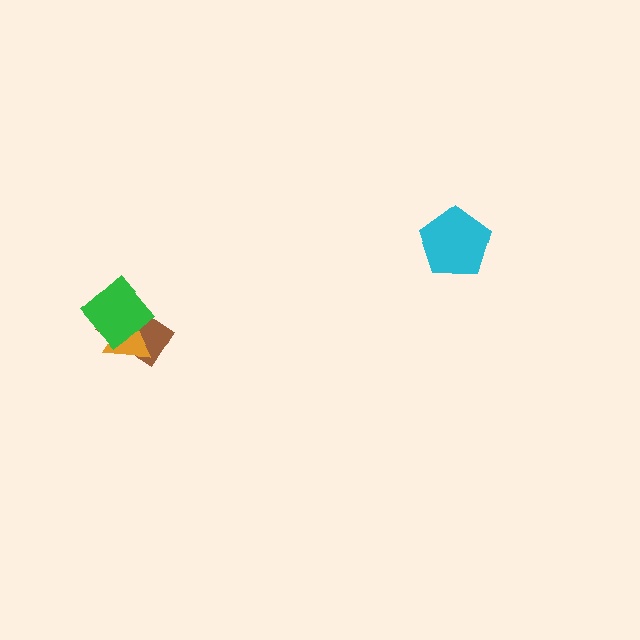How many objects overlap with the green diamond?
2 objects overlap with the green diamond.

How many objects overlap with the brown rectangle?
2 objects overlap with the brown rectangle.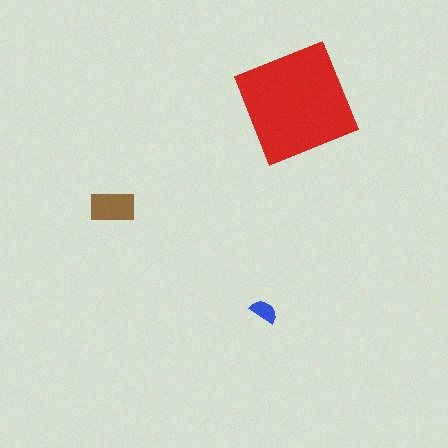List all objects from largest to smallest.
The red square, the brown rectangle, the blue semicircle.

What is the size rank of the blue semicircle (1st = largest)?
3rd.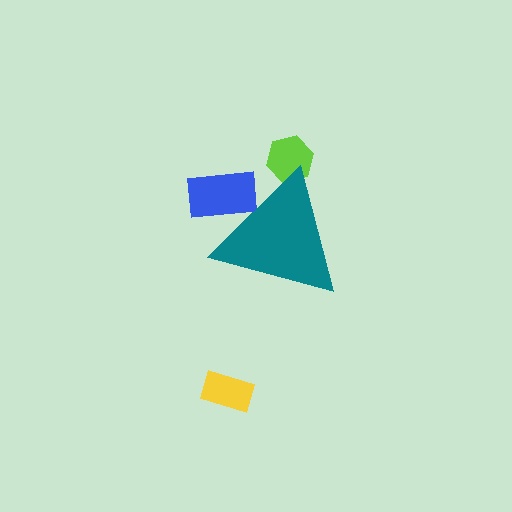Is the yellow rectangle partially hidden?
No, the yellow rectangle is fully visible.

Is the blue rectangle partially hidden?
Yes, the blue rectangle is partially hidden behind the teal triangle.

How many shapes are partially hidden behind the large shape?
2 shapes are partially hidden.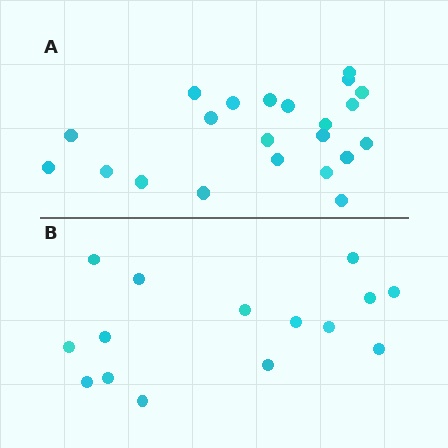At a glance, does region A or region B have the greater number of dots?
Region A (the top region) has more dots.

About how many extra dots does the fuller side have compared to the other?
Region A has roughly 8 or so more dots than region B.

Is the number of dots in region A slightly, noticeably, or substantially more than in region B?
Region A has substantially more. The ratio is roughly 1.5 to 1.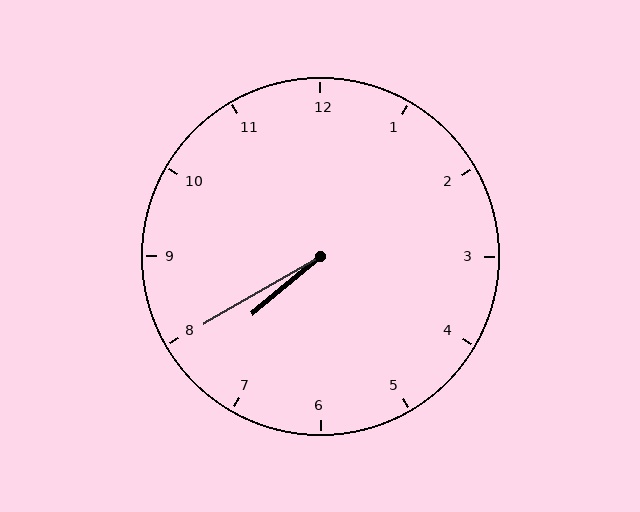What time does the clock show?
7:40.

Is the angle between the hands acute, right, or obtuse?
It is acute.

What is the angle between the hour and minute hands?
Approximately 10 degrees.